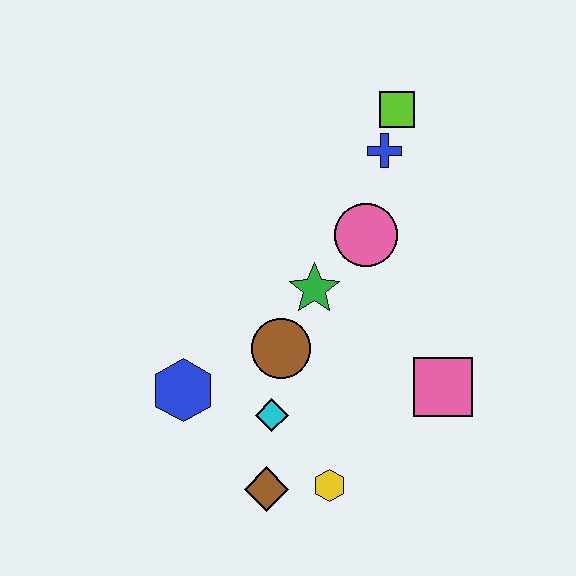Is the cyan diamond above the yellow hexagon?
Yes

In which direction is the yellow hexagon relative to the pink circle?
The yellow hexagon is below the pink circle.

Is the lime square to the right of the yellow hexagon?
Yes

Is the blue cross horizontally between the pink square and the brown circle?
Yes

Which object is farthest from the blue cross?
The brown diamond is farthest from the blue cross.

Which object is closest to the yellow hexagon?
The brown diamond is closest to the yellow hexagon.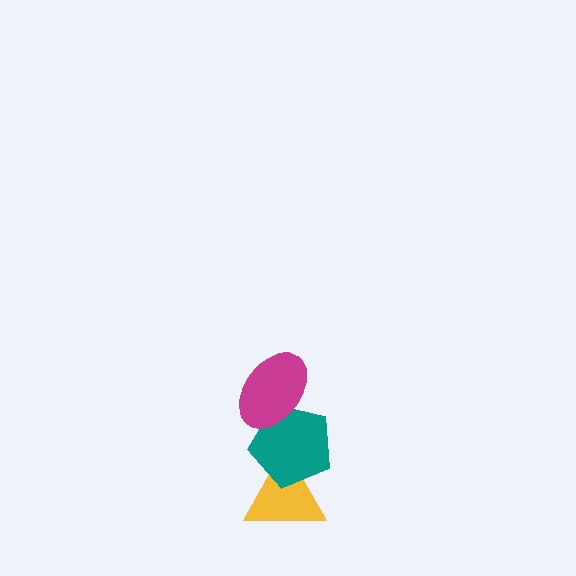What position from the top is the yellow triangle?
The yellow triangle is 3rd from the top.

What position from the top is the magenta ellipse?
The magenta ellipse is 1st from the top.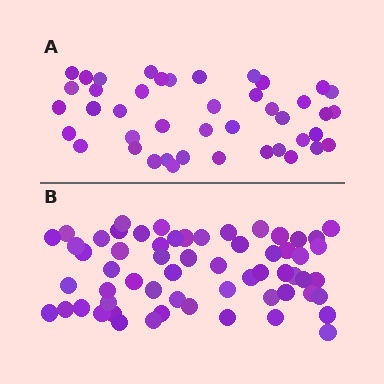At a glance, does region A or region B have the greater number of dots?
Region B (the bottom region) has more dots.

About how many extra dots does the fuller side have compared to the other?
Region B has approximately 15 more dots than region A.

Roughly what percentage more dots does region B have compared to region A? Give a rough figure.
About 40% more.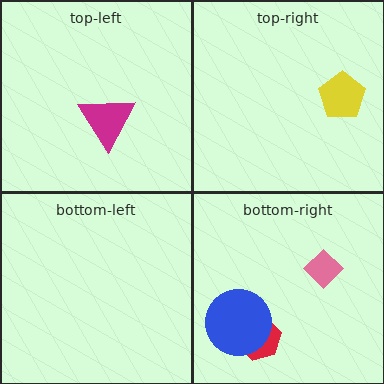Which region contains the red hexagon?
The bottom-right region.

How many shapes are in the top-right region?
1.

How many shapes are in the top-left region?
1.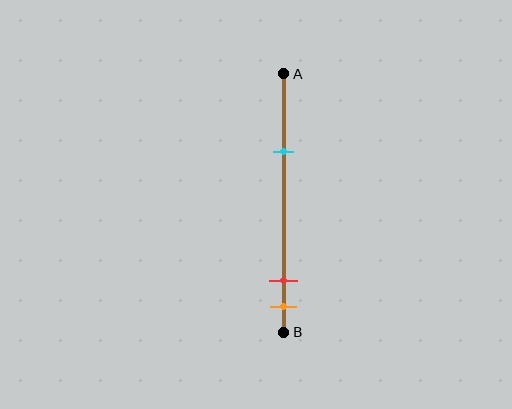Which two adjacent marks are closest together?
The red and orange marks are the closest adjacent pair.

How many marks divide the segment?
There are 3 marks dividing the segment.